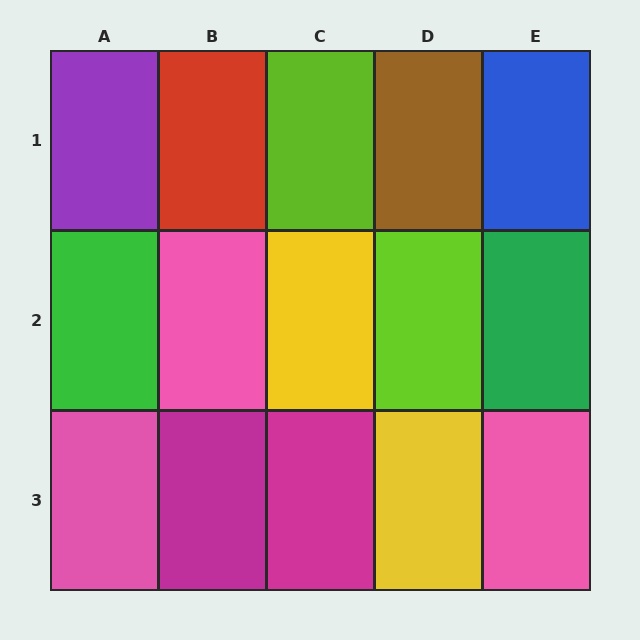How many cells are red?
1 cell is red.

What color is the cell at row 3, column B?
Magenta.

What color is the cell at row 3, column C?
Magenta.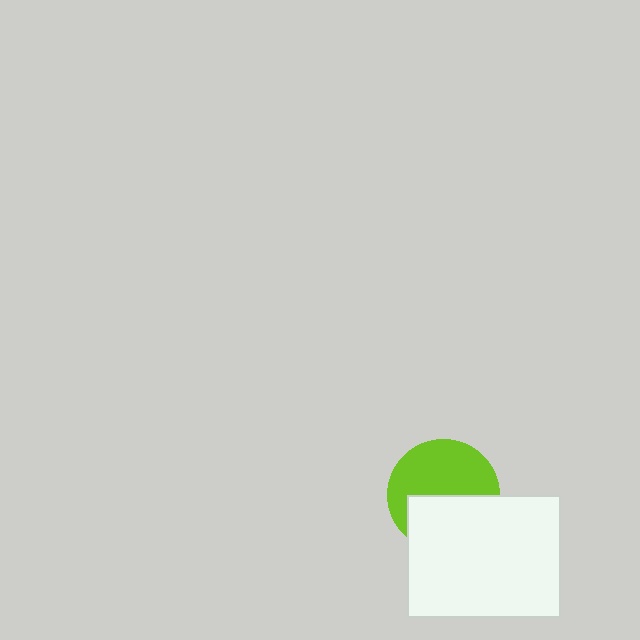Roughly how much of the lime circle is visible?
About half of it is visible (roughly 57%).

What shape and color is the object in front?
The object in front is a white rectangle.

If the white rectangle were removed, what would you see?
You would see the complete lime circle.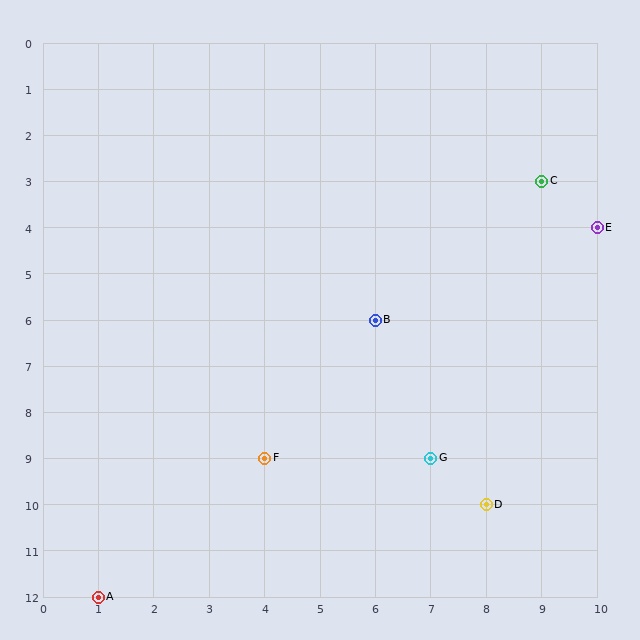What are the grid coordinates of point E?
Point E is at grid coordinates (10, 4).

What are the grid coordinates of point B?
Point B is at grid coordinates (6, 6).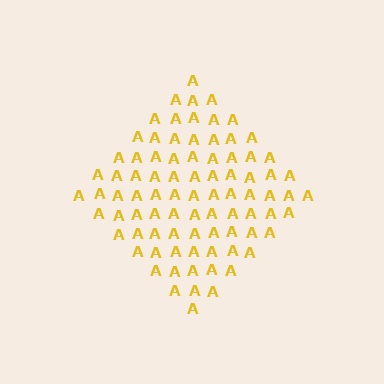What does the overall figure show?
The overall figure shows a diamond.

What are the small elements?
The small elements are letter A's.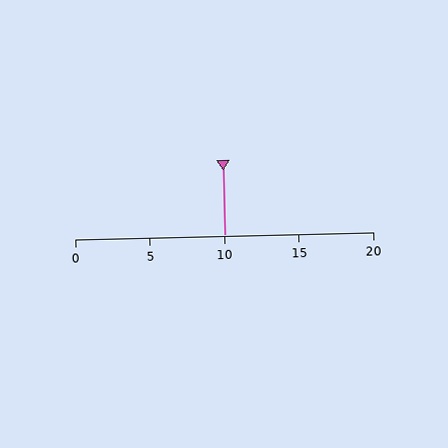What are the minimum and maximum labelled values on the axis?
The axis runs from 0 to 20.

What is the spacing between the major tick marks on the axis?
The major ticks are spaced 5 apart.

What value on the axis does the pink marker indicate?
The marker indicates approximately 10.